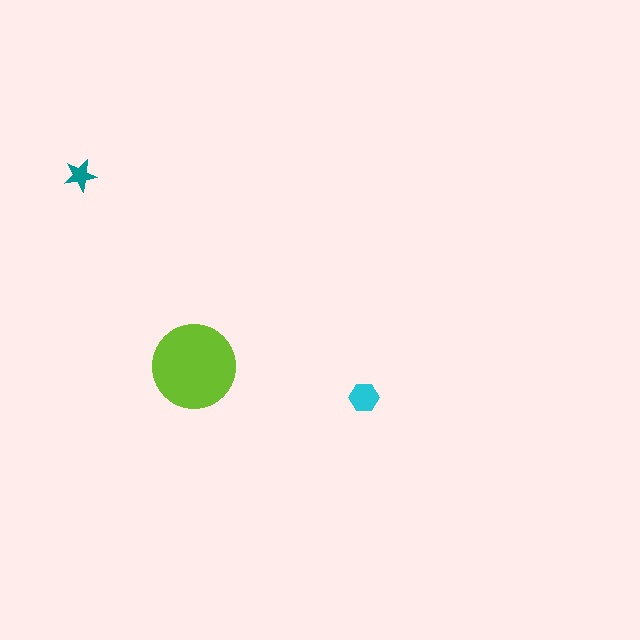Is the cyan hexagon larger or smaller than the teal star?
Larger.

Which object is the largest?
The lime circle.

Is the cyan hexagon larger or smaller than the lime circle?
Smaller.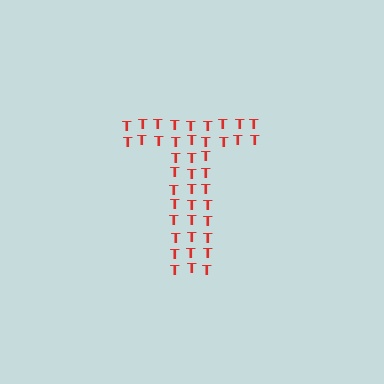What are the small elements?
The small elements are letter T's.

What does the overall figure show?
The overall figure shows the letter T.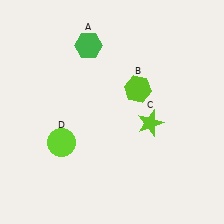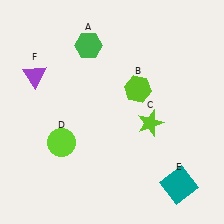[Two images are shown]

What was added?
A teal square (E), a purple triangle (F) were added in Image 2.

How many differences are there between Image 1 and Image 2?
There are 2 differences between the two images.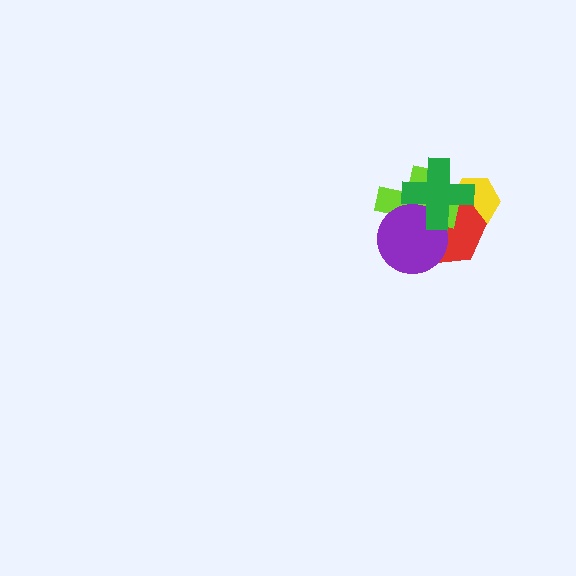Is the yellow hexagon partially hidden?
Yes, it is partially covered by another shape.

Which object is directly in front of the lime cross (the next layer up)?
The purple circle is directly in front of the lime cross.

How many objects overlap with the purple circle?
3 objects overlap with the purple circle.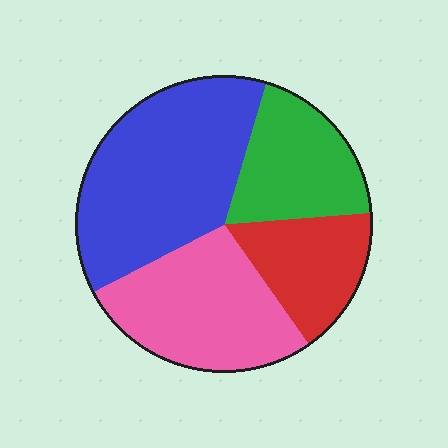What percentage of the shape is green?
Green takes up about one fifth (1/5) of the shape.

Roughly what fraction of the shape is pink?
Pink covers 27% of the shape.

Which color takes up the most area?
Blue, at roughly 35%.